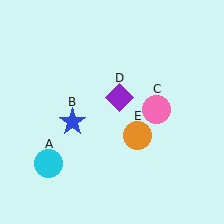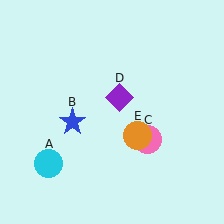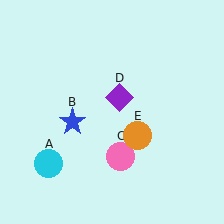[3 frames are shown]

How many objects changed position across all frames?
1 object changed position: pink circle (object C).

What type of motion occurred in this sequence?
The pink circle (object C) rotated clockwise around the center of the scene.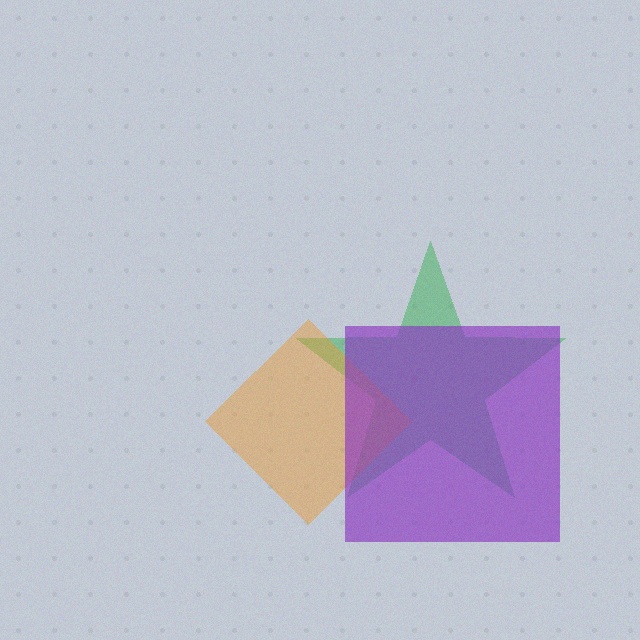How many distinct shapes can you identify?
There are 3 distinct shapes: a green star, an orange diamond, a purple square.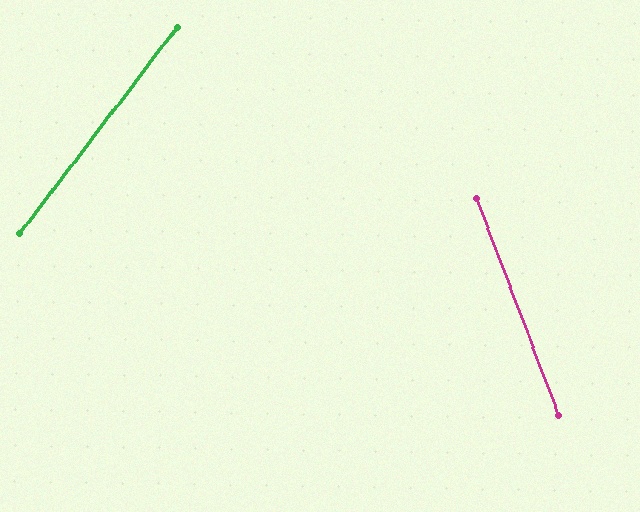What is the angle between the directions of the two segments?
Approximately 58 degrees.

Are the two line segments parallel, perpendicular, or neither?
Neither parallel nor perpendicular — they differ by about 58°.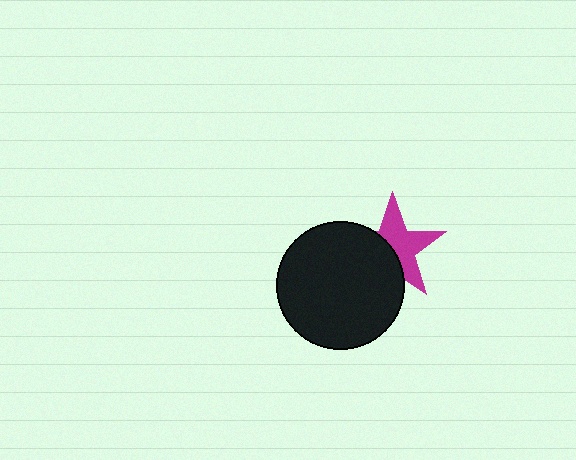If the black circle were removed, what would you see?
You would see the complete magenta star.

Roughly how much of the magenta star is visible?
About half of it is visible (roughly 56%).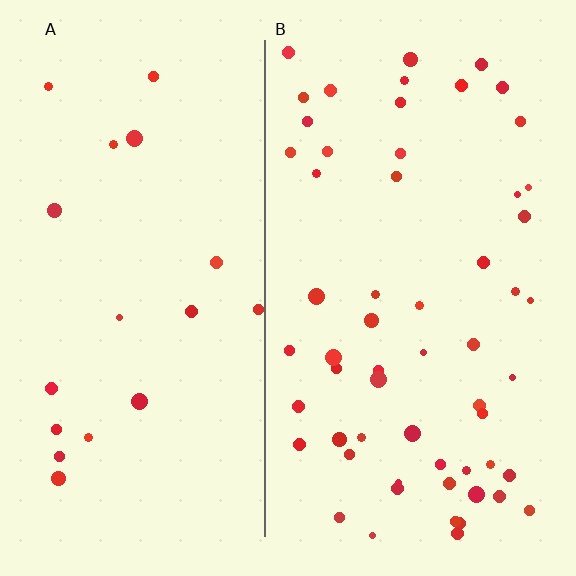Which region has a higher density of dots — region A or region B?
B (the right).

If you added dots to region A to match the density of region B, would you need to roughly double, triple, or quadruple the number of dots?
Approximately triple.